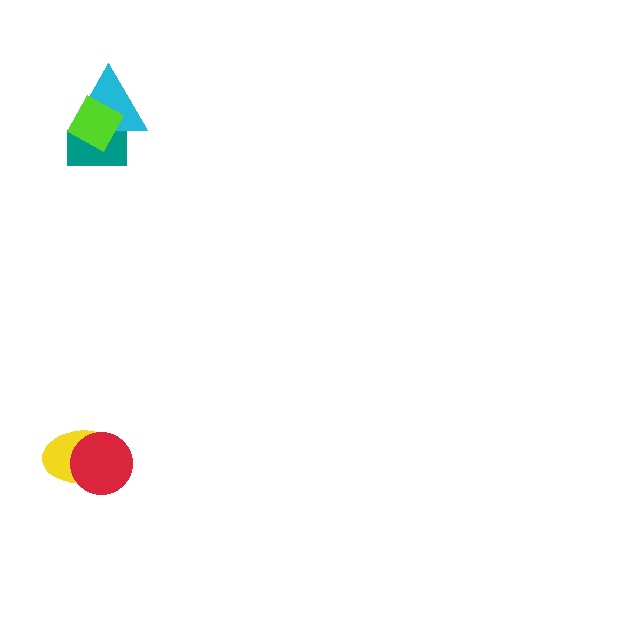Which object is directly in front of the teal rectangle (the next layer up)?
The cyan triangle is directly in front of the teal rectangle.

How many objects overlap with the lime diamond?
2 objects overlap with the lime diamond.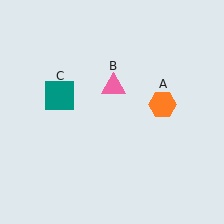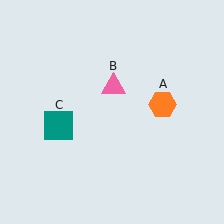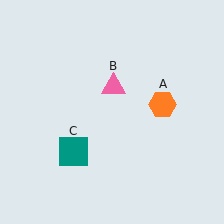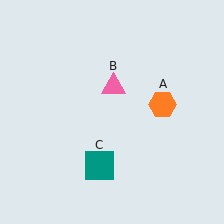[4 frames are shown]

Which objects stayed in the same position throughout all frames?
Orange hexagon (object A) and pink triangle (object B) remained stationary.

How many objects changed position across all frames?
1 object changed position: teal square (object C).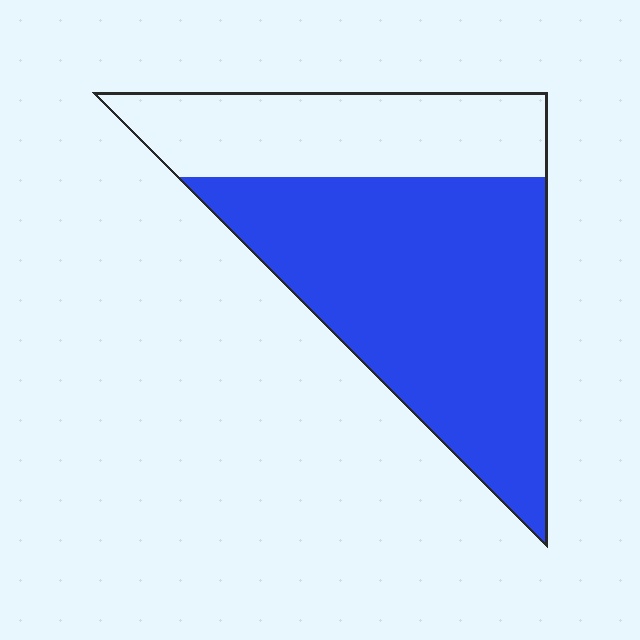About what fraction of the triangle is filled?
About two thirds (2/3).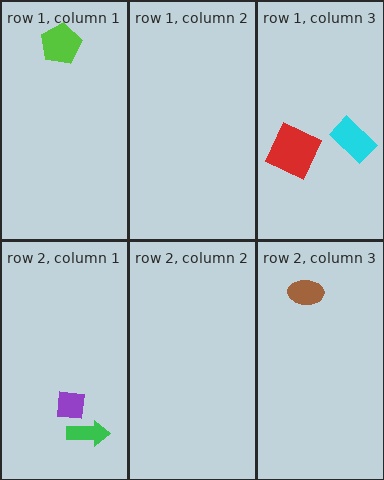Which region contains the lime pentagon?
The row 1, column 1 region.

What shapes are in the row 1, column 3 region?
The cyan rectangle, the red square.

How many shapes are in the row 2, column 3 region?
1.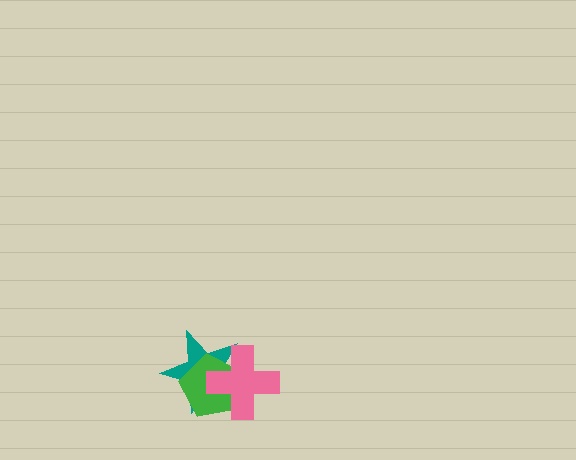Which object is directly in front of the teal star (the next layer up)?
The green pentagon is directly in front of the teal star.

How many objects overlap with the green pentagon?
2 objects overlap with the green pentagon.